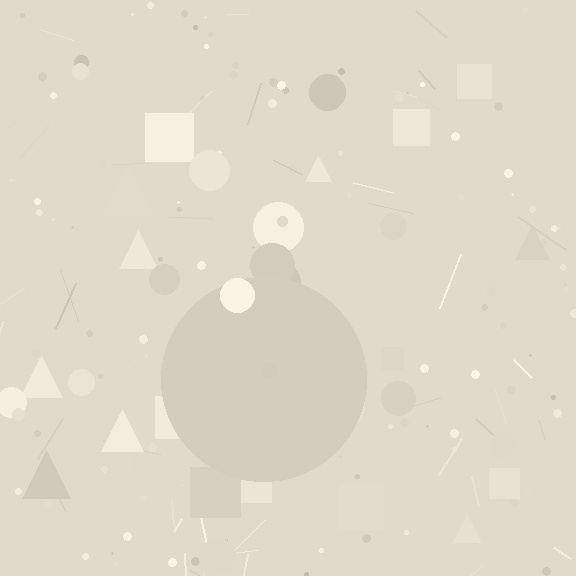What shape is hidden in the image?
A circle is hidden in the image.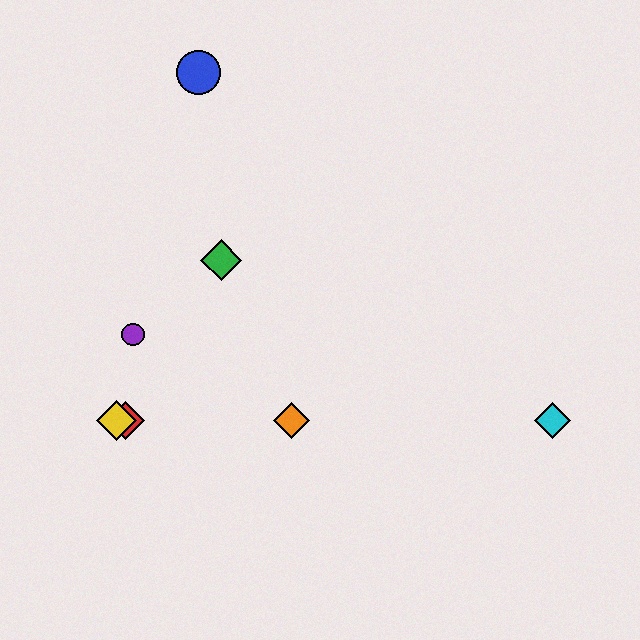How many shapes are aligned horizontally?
4 shapes (the red diamond, the yellow diamond, the orange diamond, the cyan diamond) are aligned horizontally.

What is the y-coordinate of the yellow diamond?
The yellow diamond is at y≈420.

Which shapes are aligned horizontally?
The red diamond, the yellow diamond, the orange diamond, the cyan diamond are aligned horizontally.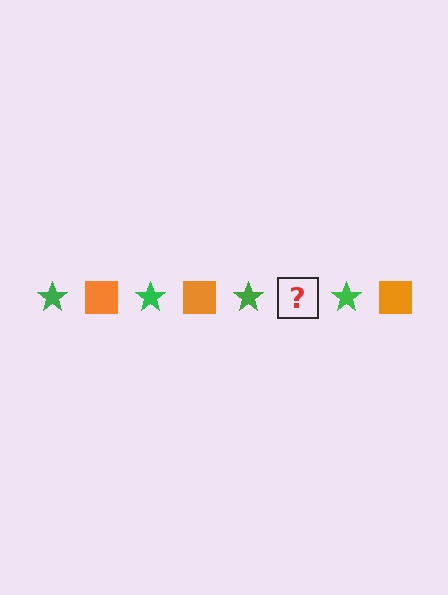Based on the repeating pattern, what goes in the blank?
The blank should be an orange square.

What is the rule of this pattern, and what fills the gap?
The rule is that the pattern alternates between green star and orange square. The gap should be filled with an orange square.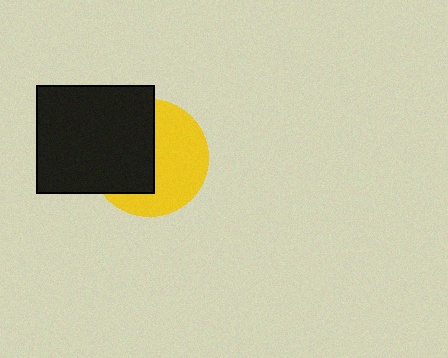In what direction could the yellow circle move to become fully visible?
The yellow circle could move right. That would shift it out from behind the black rectangle entirely.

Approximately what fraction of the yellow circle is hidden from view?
Roughly 48% of the yellow circle is hidden behind the black rectangle.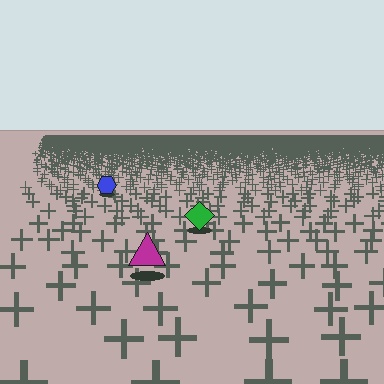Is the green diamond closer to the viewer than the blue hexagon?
Yes. The green diamond is closer — you can tell from the texture gradient: the ground texture is coarser near it.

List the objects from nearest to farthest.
From nearest to farthest: the magenta triangle, the green diamond, the blue hexagon.